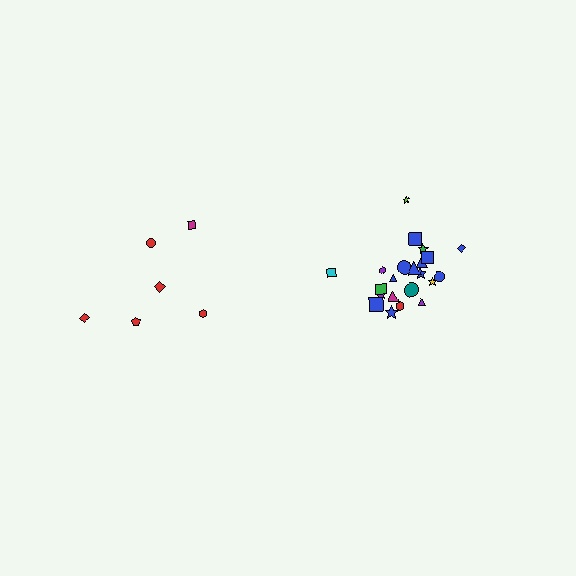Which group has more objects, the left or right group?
The right group.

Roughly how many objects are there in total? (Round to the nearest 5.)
Roughly 30 objects in total.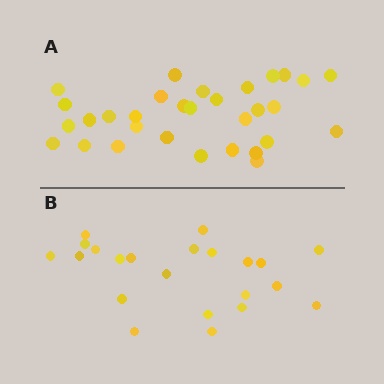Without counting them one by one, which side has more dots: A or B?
Region A (the top region) has more dots.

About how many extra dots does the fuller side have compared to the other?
Region A has roughly 8 or so more dots than region B.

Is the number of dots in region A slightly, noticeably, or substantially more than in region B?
Region A has noticeably more, but not dramatically so. The ratio is roughly 1.4 to 1.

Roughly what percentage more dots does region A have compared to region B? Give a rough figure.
About 40% more.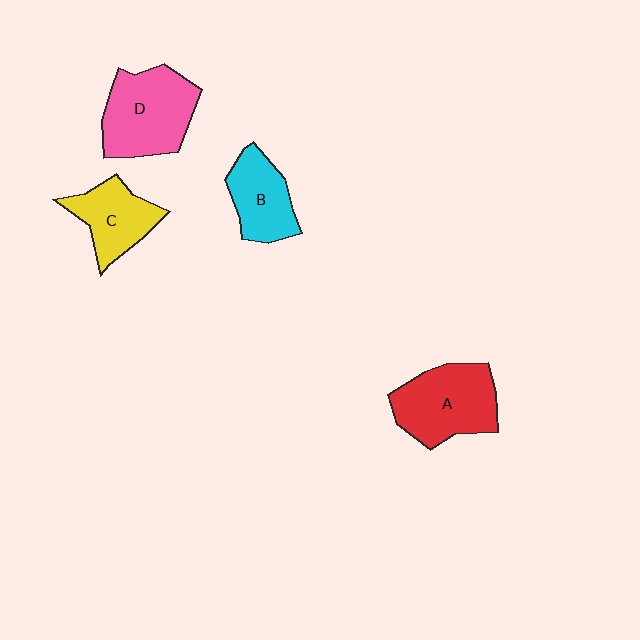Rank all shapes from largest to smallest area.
From largest to smallest: D (pink), A (red), C (yellow), B (cyan).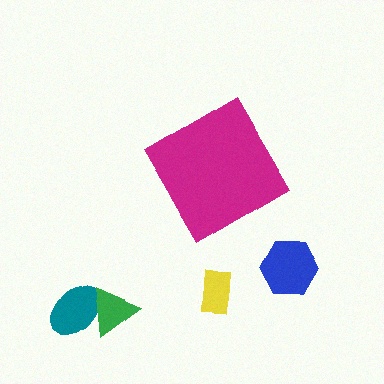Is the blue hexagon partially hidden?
No, the blue hexagon is fully visible.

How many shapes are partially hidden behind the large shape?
0 shapes are partially hidden.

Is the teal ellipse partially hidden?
No, the teal ellipse is fully visible.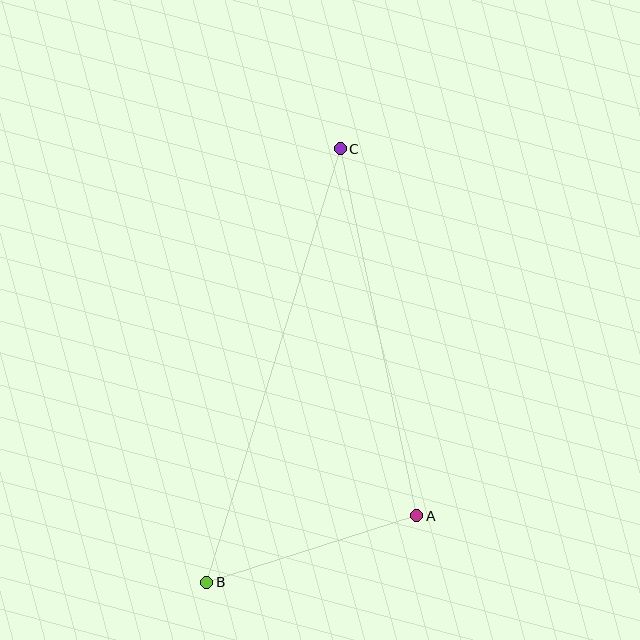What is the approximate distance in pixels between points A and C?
The distance between A and C is approximately 375 pixels.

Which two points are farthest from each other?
Points B and C are farthest from each other.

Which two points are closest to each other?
Points A and B are closest to each other.